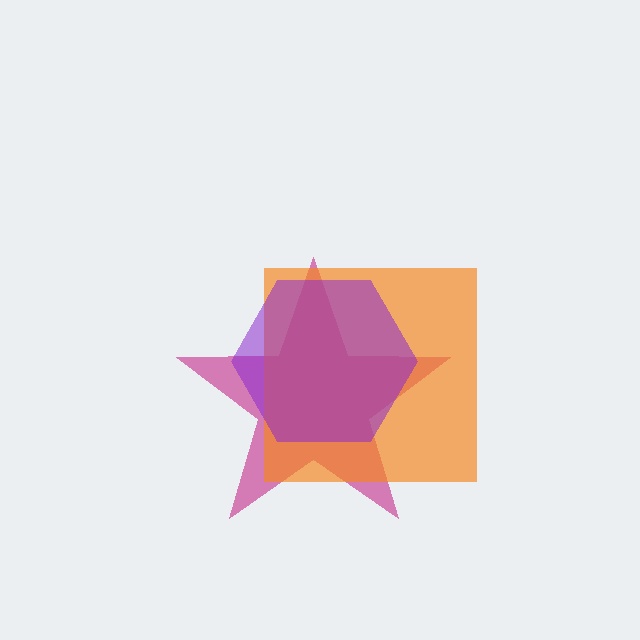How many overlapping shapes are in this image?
There are 3 overlapping shapes in the image.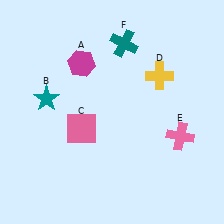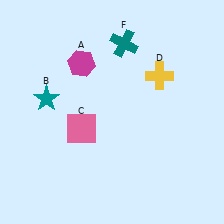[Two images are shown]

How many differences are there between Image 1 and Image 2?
There is 1 difference between the two images.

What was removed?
The pink cross (E) was removed in Image 2.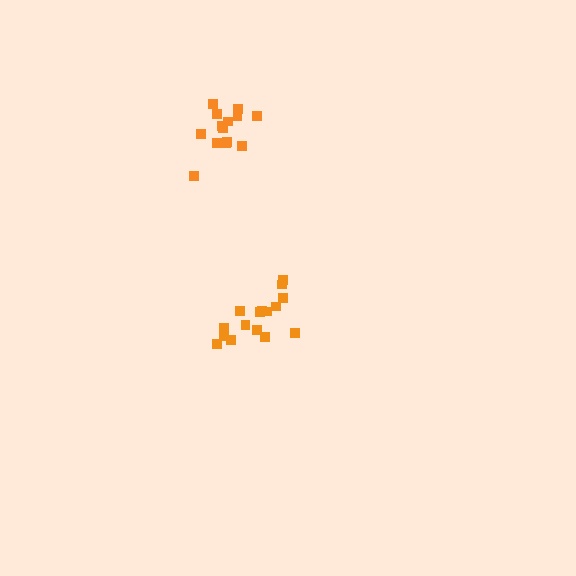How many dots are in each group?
Group 1: 16 dots, Group 2: 14 dots (30 total).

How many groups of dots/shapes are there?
There are 2 groups.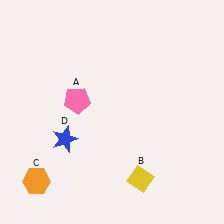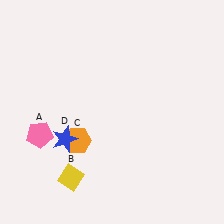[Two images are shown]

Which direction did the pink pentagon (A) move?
The pink pentagon (A) moved left.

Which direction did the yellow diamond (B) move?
The yellow diamond (B) moved left.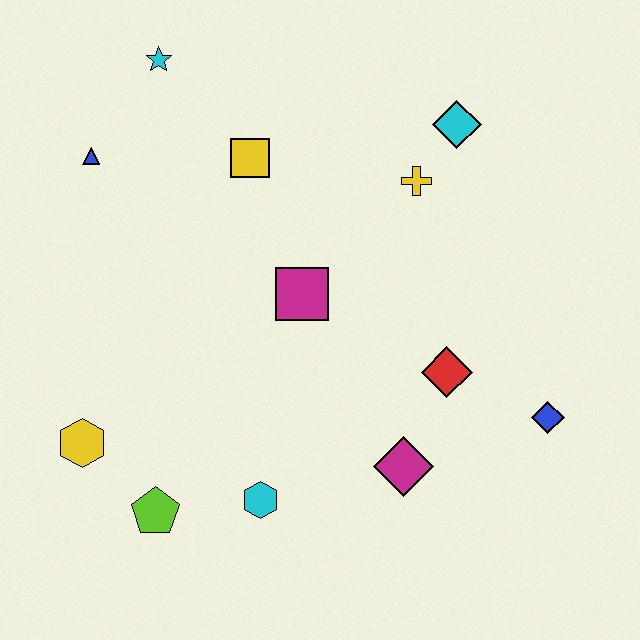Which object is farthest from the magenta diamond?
The cyan star is farthest from the magenta diamond.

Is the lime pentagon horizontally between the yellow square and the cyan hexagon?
No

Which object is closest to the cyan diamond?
The yellow cross is closest to the cyan diamond.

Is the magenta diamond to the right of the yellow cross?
No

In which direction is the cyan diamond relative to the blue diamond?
The cyan diamond is above the blue diamond.